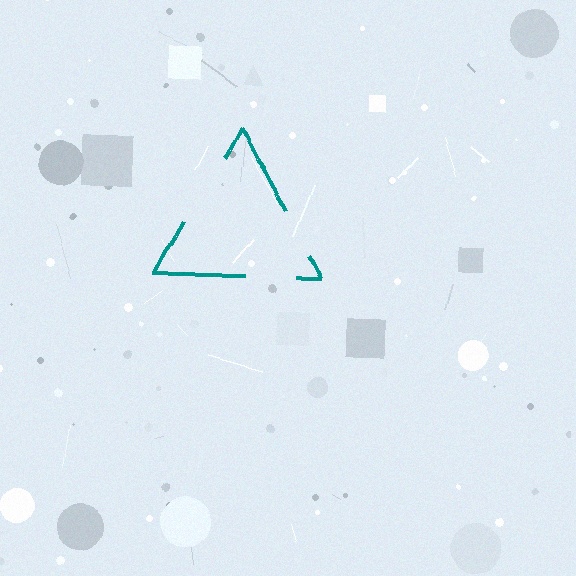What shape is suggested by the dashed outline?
The dashed outline suggests a triangle.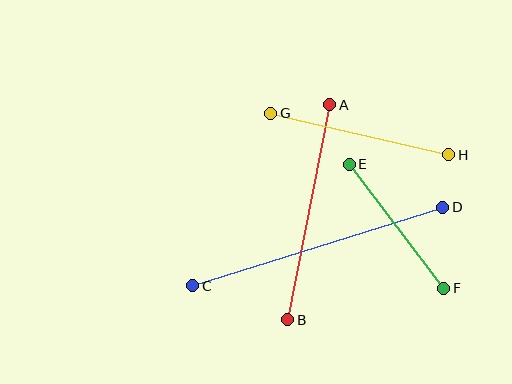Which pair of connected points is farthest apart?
Points C and D are farthest apart.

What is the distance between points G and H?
The distance is approximately 183 pixels.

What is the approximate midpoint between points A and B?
The midpoint is at approximately (309, 212) pixels.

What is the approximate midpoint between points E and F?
The midpoint is at approximately (396, 226) pixels.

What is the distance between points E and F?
The distance is approximately 156 pixels.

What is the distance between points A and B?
The distance is approximately 219 pixels.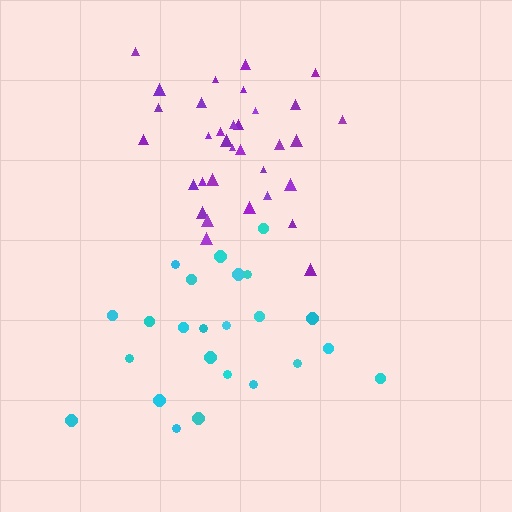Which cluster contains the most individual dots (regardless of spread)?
Purple (33).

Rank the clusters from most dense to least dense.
purple, cyan.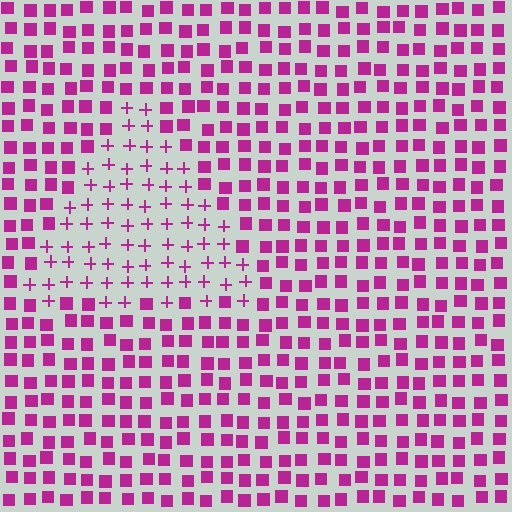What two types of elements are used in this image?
The image uses plus signs inside the triangle region and squares outside it.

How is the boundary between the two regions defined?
The boundary is defined by a change in element shape: plus signs inside vs. squares outside. All elements share the same color and spacing.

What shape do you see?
I see a triangle.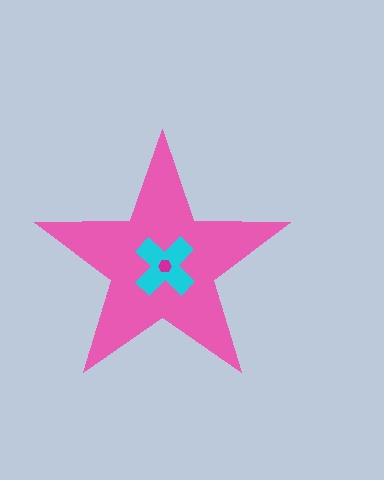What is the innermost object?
The magenta hexagon.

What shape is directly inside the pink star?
The cyan cross.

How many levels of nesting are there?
3.